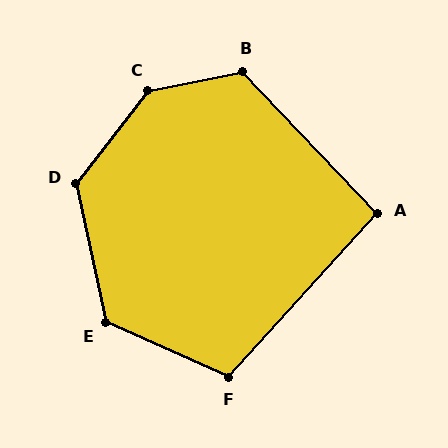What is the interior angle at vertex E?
Approximately 127 degrees (obtuse).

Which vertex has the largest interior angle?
C, at approximately 139 degrees.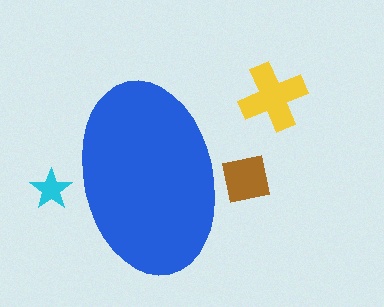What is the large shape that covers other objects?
A blue ellipse.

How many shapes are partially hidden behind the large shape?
2 shapes are partially hidden.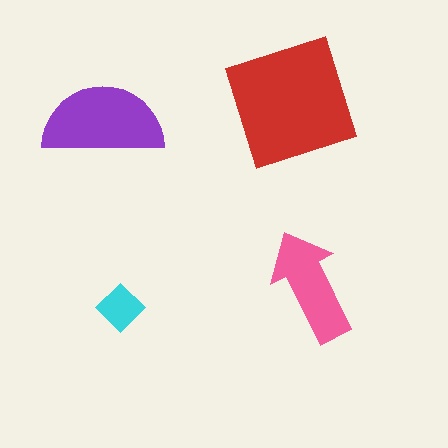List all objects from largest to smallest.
The red square, the purple semicircle, the pink arrow, the cyan diamond.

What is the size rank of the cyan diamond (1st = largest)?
4th.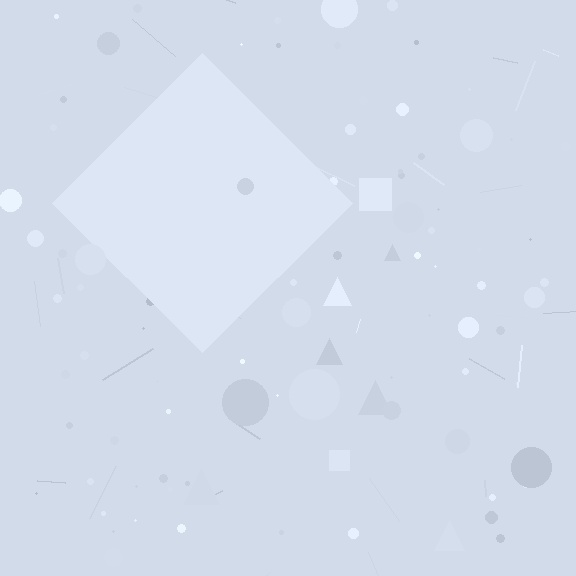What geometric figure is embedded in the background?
A diamond is embedded in the background.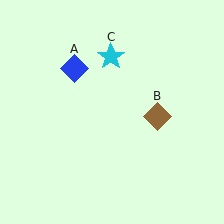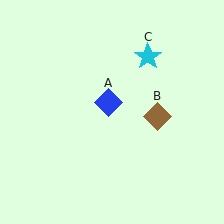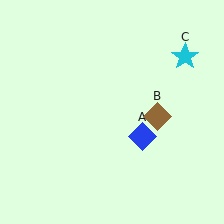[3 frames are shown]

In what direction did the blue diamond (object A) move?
The blue diamond (object A) moved down and to the right.